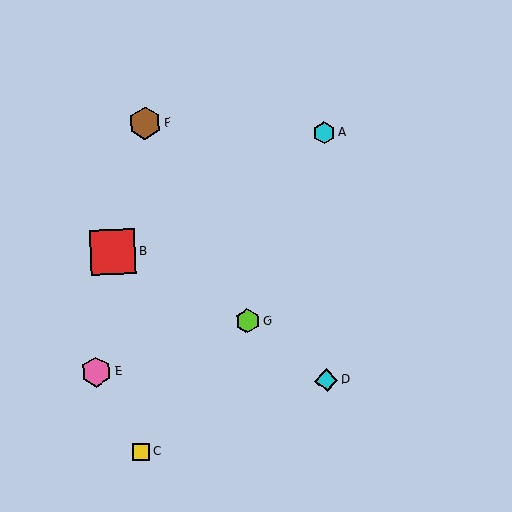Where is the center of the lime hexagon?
The center of the lime hexagon is at (247, 321).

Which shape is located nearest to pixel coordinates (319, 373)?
The cyan diamond (labeled D) at (326, 380) is nearest to that location.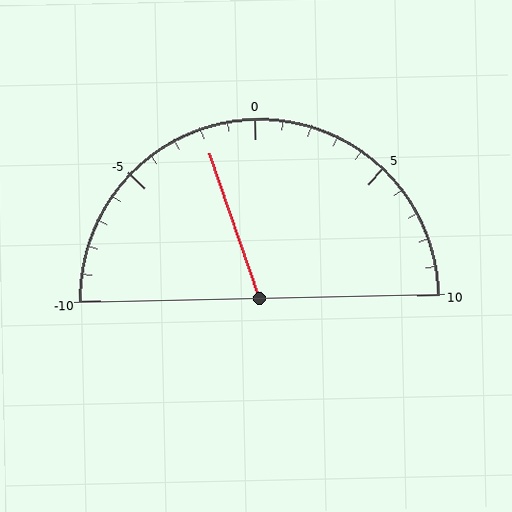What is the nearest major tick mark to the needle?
The nearest major tick mark is 0.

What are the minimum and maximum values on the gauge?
The gauge ranges from -10 to 10.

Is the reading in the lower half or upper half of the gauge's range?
The reading is in the lower half of the range (-10 to 10).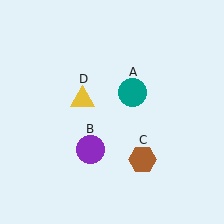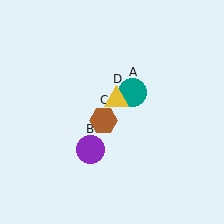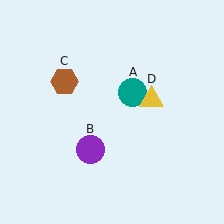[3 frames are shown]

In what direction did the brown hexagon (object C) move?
The brown hexagon (object C) moved up and to the left.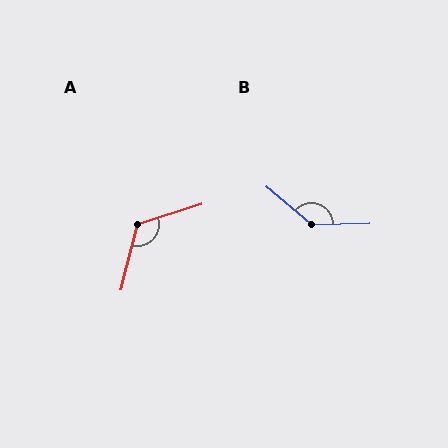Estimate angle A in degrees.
Approximately 122 degrees.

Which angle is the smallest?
A, at approximately 122 degrees.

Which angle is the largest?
B, at approximately 139 degrees.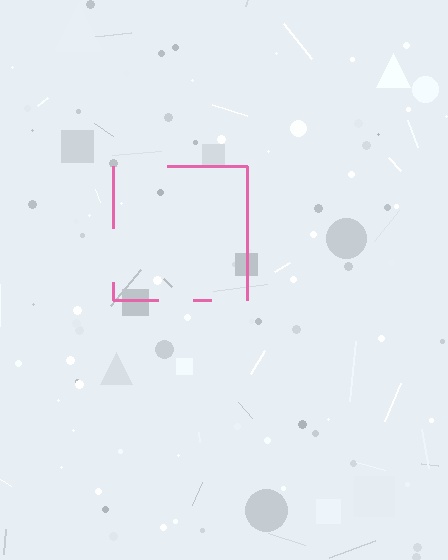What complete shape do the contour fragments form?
The contour fragments form a square.